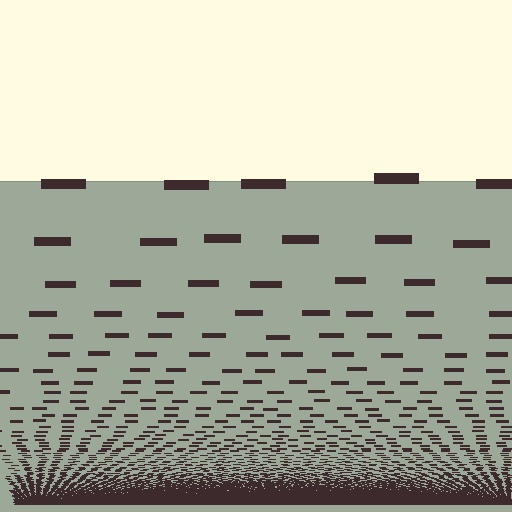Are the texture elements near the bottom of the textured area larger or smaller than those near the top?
Smaller. The gradient is inverted — elements near the bottom are smaller and denser.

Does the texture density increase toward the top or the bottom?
Density increases toward the bottom.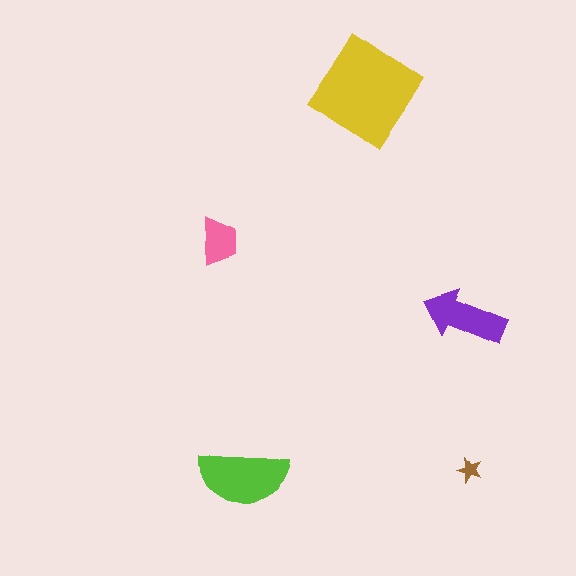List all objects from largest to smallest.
The yellow diamond, the lime semicircle, the purple arrow, the pink trapezoid, the brown star.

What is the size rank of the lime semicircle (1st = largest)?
2nd.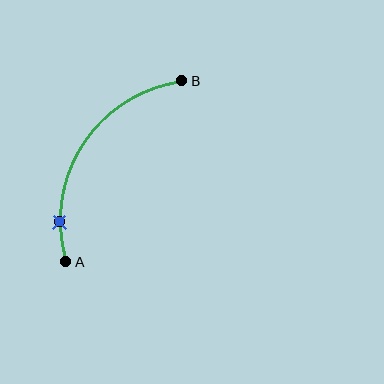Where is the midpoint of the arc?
The arc midpoint is the point on the curve farthest from the straight line joining A and B. It sits to the left of that line.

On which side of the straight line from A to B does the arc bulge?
The arc bulges to the left of the straight line connecting A and B.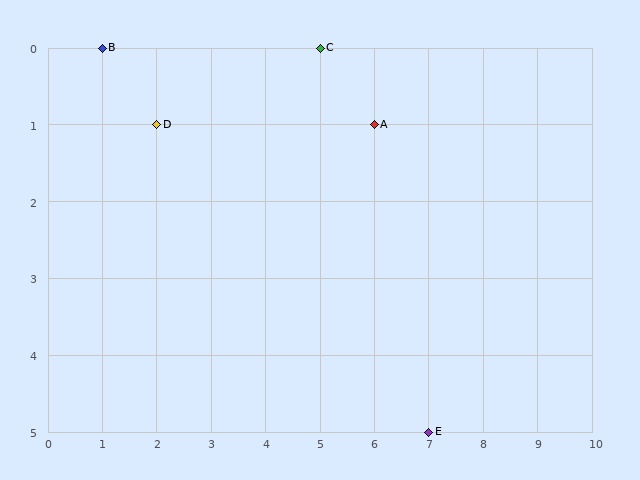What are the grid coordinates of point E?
Point E is at grid coordinates (7, 5).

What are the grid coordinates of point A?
Point A is at grid coordinates (6, 1).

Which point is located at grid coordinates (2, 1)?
Point D is at (2, 1).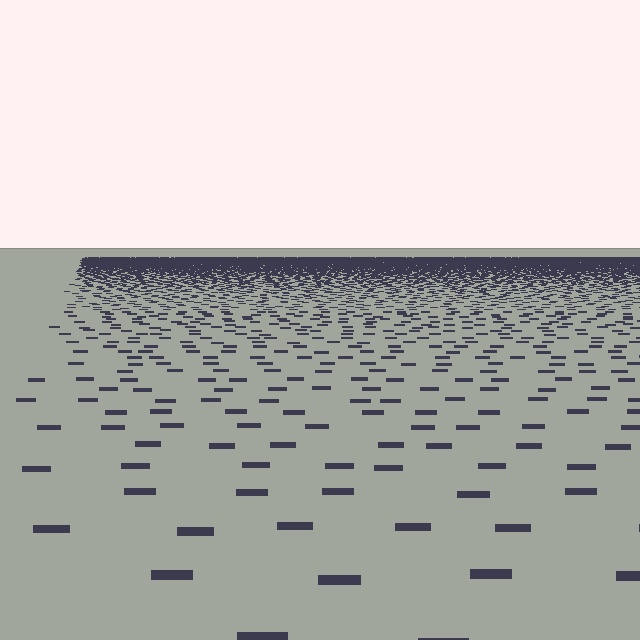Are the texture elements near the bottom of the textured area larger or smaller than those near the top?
Larger. Near the bottom, elements are closer to the viewer and appear at a bigger on-screen size.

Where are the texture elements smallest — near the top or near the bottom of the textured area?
Near the top.